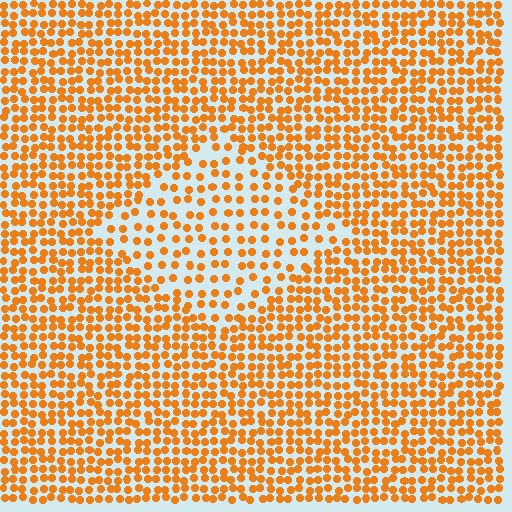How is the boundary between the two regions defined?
The boundary is defined by a change in element density (approximately 1.9x ratio). All elements are the same color, size, and shape.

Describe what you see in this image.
The image contains small orange elements arranged at two different densities. A diamond-shaped region is visible where the elements are less densely packed than the surrounding area.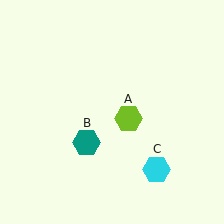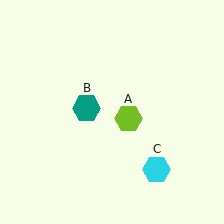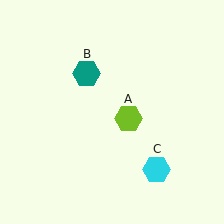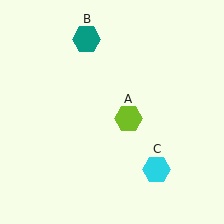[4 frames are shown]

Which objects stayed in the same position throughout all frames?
Lime hexagon (object A) and cyan hexagon (object C) remained stationary.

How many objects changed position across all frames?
1 object changed position: teal hexagon (object B).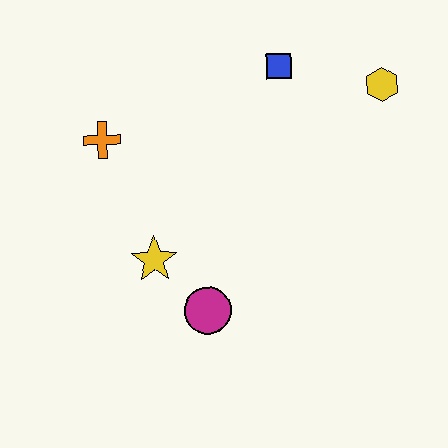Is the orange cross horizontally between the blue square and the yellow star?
No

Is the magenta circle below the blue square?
Yes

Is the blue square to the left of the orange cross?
No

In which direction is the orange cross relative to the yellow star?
The orange cross is above the yellow star.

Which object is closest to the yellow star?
The magenta circle is closest to the yellow star.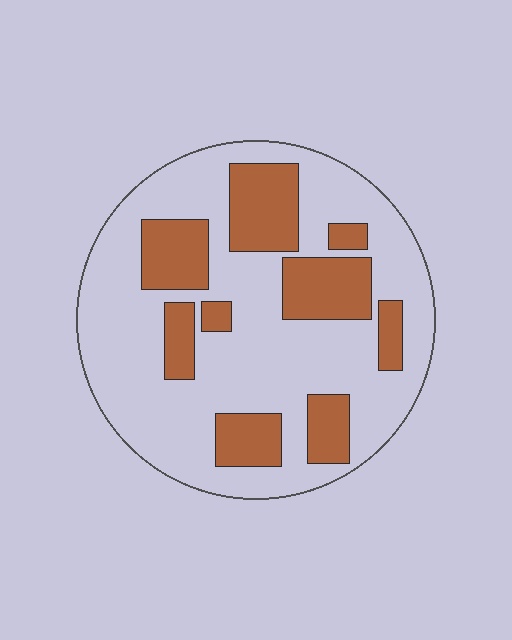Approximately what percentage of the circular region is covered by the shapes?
Approximately 30%.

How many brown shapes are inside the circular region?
9.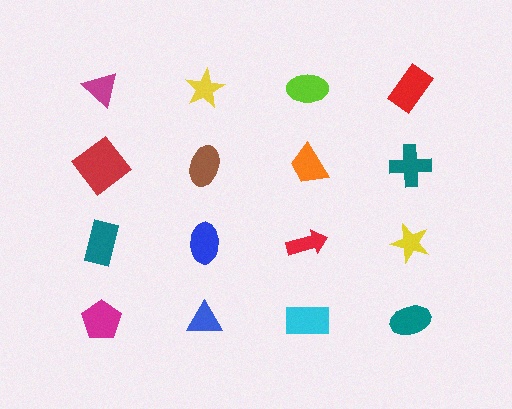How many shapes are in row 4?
4 shapes.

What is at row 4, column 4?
A teal ellipse.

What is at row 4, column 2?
A blue triangle.